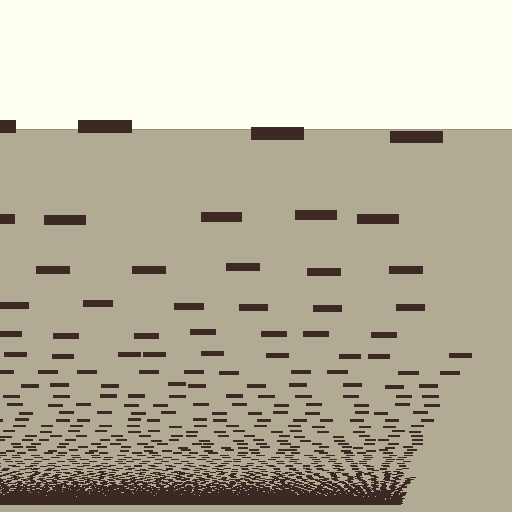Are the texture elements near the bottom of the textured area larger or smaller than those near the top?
Smaller. The gradient is inverted — elements near the bottom are smaller and denser.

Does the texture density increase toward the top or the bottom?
Density increases toward the bottom.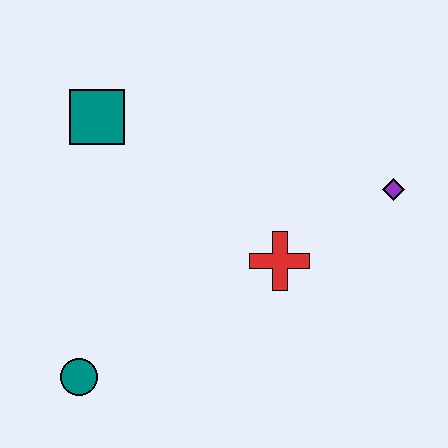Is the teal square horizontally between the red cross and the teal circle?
Yes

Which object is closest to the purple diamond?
The red cross is closest to the purple diamond.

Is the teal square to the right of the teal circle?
Yes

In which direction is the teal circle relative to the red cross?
The teal circle is to the left of the red cross.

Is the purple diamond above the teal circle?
Yes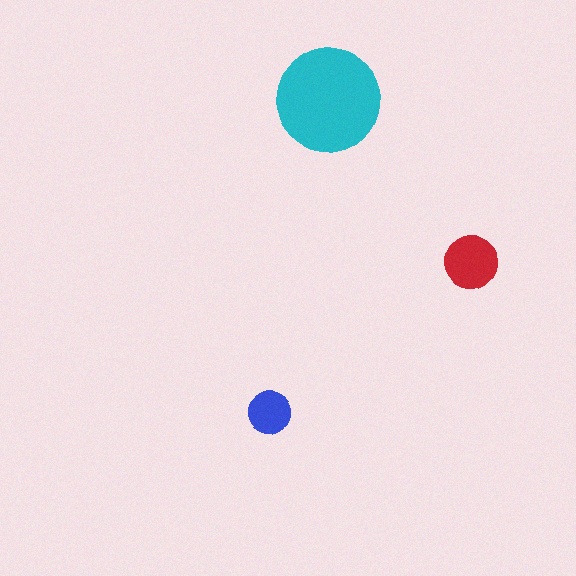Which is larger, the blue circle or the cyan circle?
The cyan one.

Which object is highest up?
The cyan circle is topmost.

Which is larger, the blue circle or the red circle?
The red one.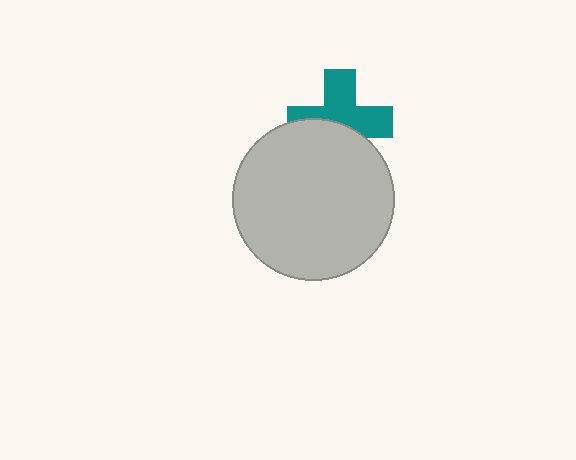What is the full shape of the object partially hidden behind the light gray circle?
The partially hidden object is a teal cross.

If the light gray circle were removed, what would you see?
You would see the complete teal cross.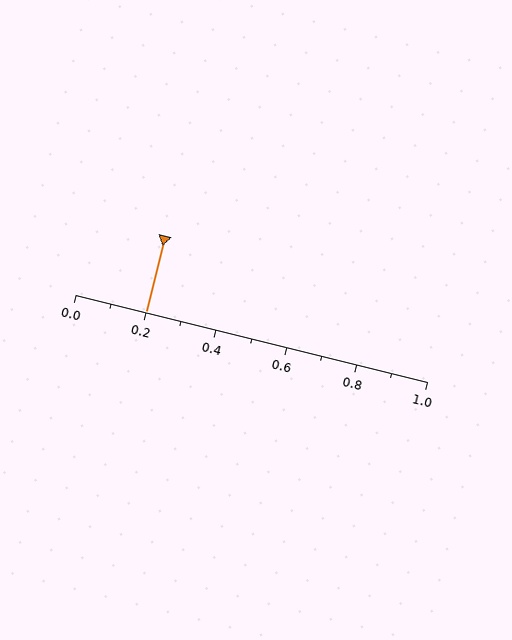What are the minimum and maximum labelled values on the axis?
The axis runs from 0.0 to 1.0.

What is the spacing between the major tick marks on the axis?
The major ticks are spaced 0.2 apart.